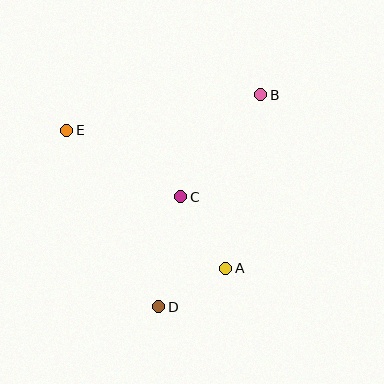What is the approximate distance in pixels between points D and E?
The distance between D and E is approximately 199 pixels.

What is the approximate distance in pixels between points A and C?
The distance between A and C is approximately 84 pixels.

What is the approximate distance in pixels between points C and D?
The distance between C and D is approximately 112 pixels.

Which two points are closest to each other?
Points A and D are closest to each other.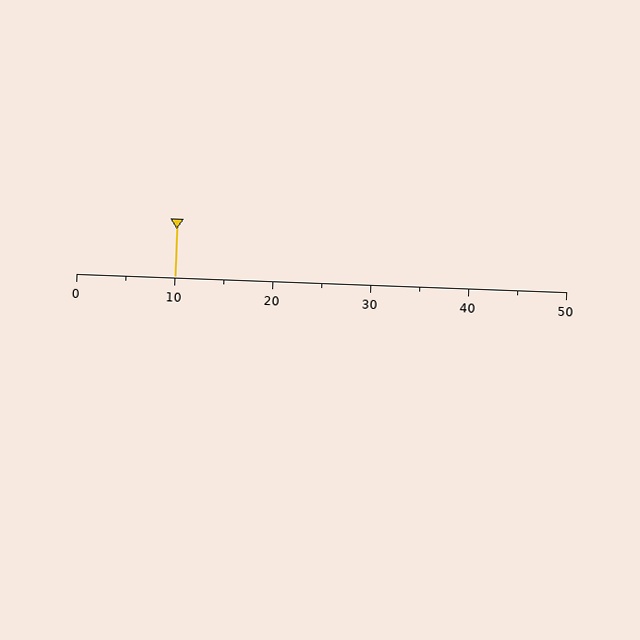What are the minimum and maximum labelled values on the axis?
The axis runs from 0 to 50.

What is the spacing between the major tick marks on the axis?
The major ticks are spaced 10 apart.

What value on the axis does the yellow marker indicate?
The marker indicates approximately 10.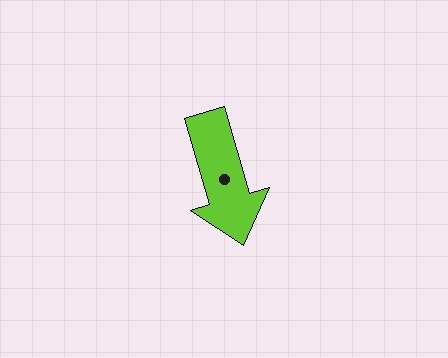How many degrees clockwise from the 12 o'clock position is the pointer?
Approximately 164 degrees.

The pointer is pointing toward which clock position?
Roughly 5 o'clock.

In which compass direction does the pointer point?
South.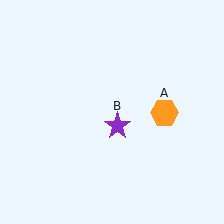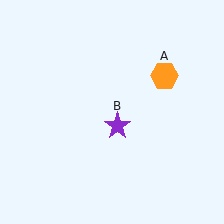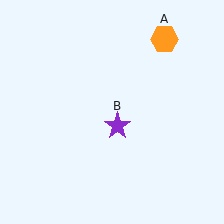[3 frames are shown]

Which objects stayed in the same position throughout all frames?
Purple star (object B) remained stationary.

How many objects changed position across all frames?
1 object changed position: orange hexagon (object A).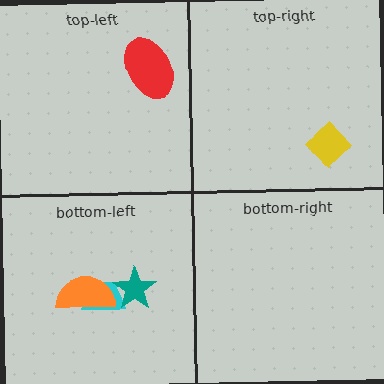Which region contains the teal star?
The bottom-left region.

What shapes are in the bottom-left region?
The cyan trapezoid, the teal star, the orange semicircle.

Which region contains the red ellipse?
The top-left region.